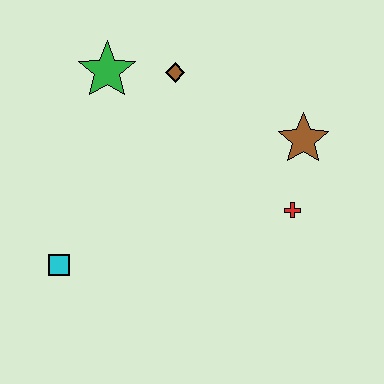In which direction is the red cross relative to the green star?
The red cross is to the right of the green star.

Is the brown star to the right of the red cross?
Yes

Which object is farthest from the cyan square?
The brown star is farthest from the cyan square.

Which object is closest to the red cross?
The brown star is closest to the red cross.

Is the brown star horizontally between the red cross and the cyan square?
No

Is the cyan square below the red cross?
Yes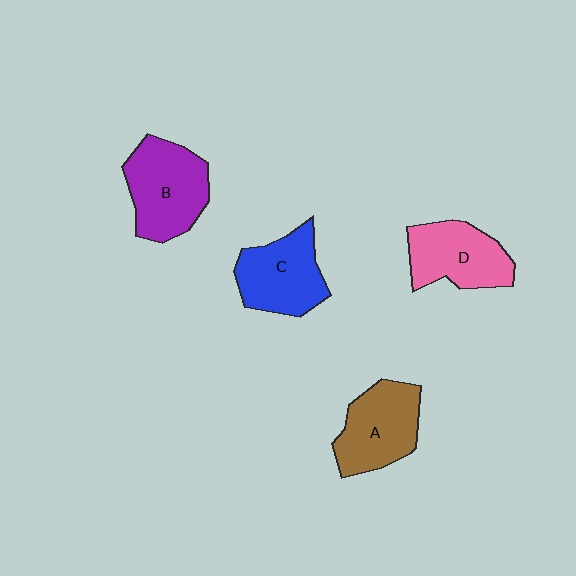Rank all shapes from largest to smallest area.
From largest to smallest: B (purple), A (brown), C (blue), D (pink).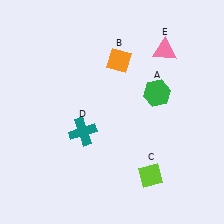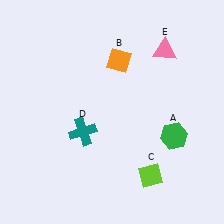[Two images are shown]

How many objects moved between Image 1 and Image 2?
1 object moved between the two images.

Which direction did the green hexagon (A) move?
The green hexagon (A) moved down.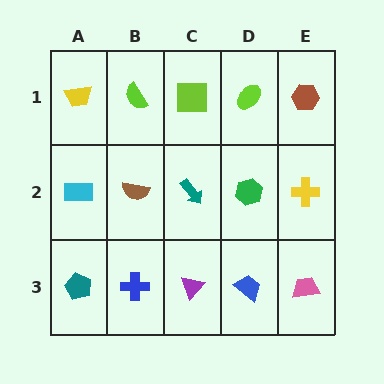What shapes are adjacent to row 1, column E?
A yellow cross (row 2, column E), a lime ellipse (row 1, column D).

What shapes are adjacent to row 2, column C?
A lime square (row 1, column C), a purple triangle (row 3, column C), a brown semicircle (row 2, column B), a green hexagon (row 2, column D).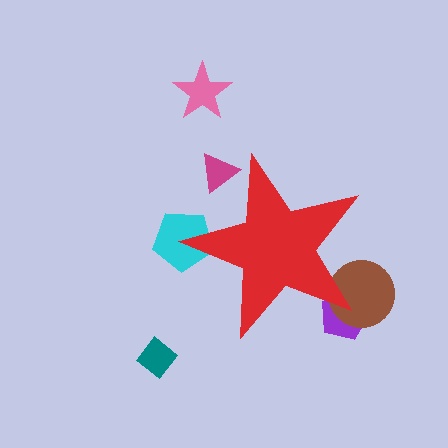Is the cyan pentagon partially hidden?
Yes, the cyan pentagon is partially hidden behind the red star.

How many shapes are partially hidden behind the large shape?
4 shapes are partially hidden.